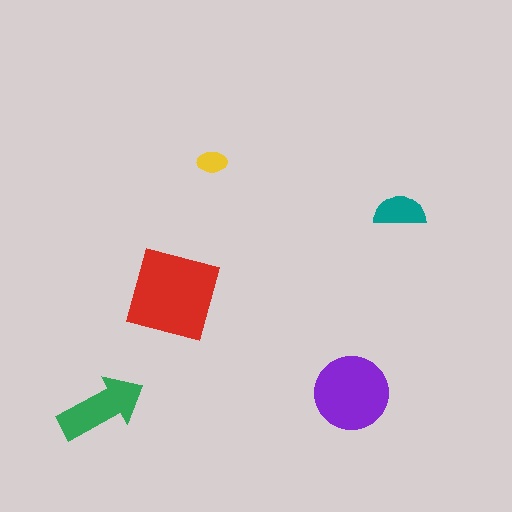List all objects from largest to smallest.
The red diamond, the purple circle, the green arrow, the teal semicircle, the yellow ellipse.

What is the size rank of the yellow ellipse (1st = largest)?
5th.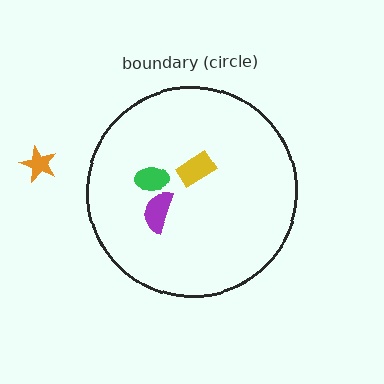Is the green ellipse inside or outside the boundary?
Inside.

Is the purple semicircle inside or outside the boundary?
Inside.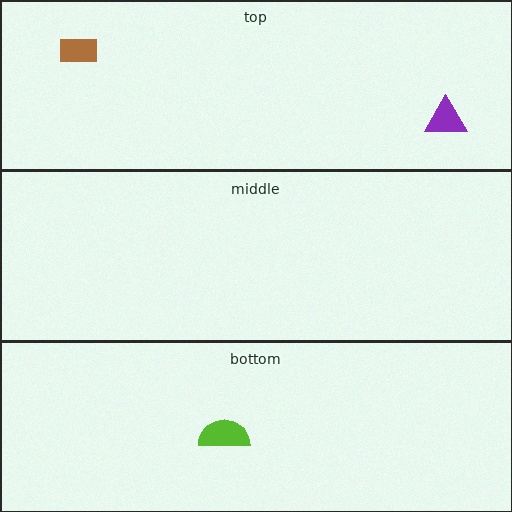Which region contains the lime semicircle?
The bottom region.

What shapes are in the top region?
The brown rectangle, the purple triangle.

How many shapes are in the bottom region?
1.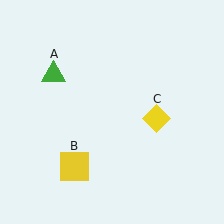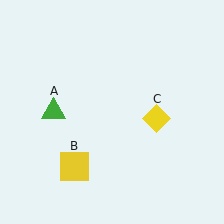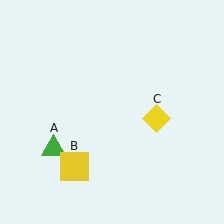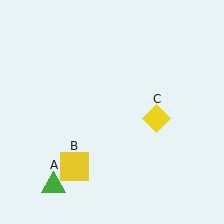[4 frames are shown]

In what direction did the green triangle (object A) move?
The green triangle (object A) moved down.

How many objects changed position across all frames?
1 object changed position: green triangle (object A).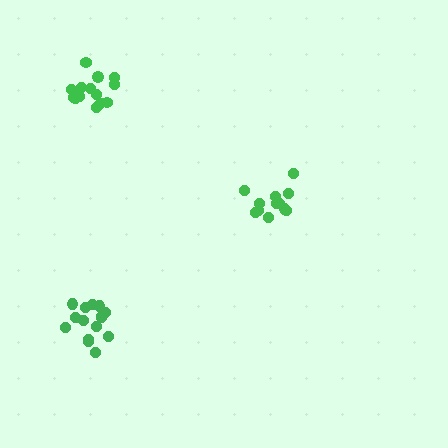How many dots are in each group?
Group 1: 13 dots, Group 2: 15 dots, Group 3: 14 dots (42 total).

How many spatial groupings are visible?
There are 3 spatial groupings.